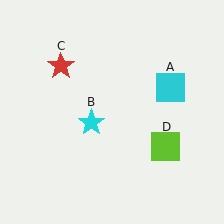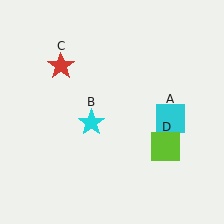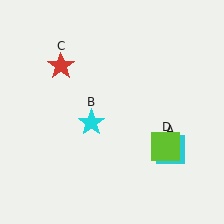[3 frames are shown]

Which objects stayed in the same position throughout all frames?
Cyan star (object B) and red star (object C) and lime square (object D) remained stationary.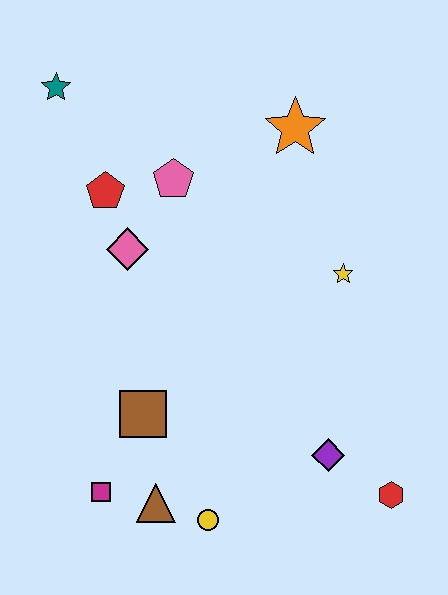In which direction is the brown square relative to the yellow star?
The brown square is to the left of the yellow star.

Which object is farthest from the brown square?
The teal star is farthest from the brown square.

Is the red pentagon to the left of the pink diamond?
Yes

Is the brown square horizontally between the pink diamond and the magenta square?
No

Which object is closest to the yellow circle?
The brown triangle is closest to the yellow circle.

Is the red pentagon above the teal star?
No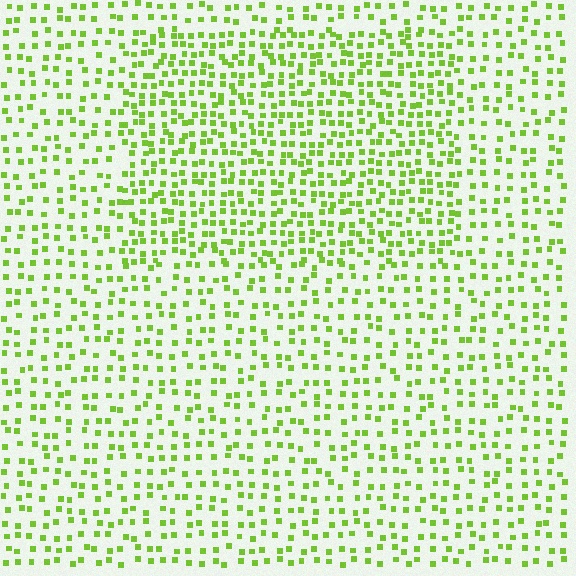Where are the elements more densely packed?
The elements are more densely packed inside the rectangle boundary.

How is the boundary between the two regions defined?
The boundary is defined by a change in element density (approximately 1.7x ratio). All elements are the same color, size, and shape.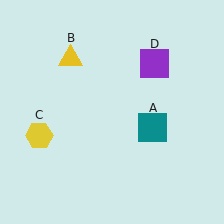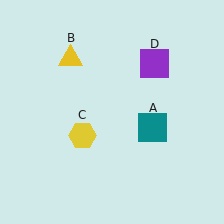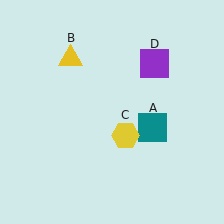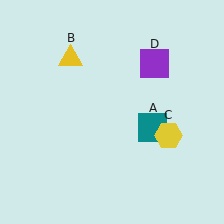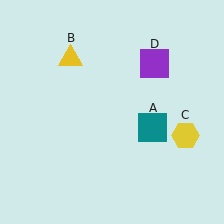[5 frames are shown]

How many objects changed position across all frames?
1 object changed position: yellow hexagon (object C).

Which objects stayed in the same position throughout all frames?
Teal square (object A) and yellow triangle (object B) and purple square (object D) remained stationary.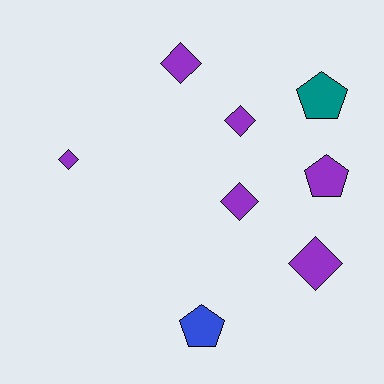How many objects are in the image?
There are 8 objects.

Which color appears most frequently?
Purple, with 6 objects.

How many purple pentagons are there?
There is 1 purple pentagon.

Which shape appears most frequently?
Diamond, with 5 objects.